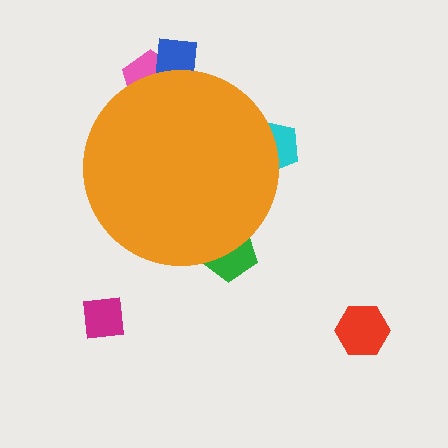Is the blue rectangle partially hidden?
Yes, the blue rectangle is partially hidden behind the orange circle.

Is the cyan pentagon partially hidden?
Yes, the cyan pentagon is partially hidden behind the orange circle.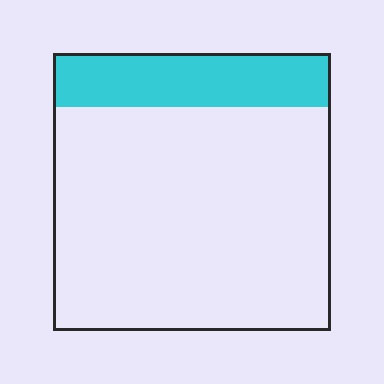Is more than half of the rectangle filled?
No.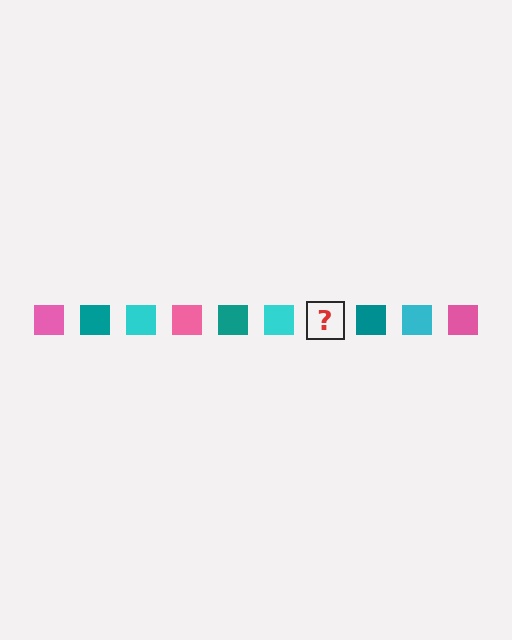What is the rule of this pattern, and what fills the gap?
The rule is that the pattern cycles through pink, teal, cyan squares. The gap should be filled with a pink square.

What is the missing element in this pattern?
The missing element is a pink square.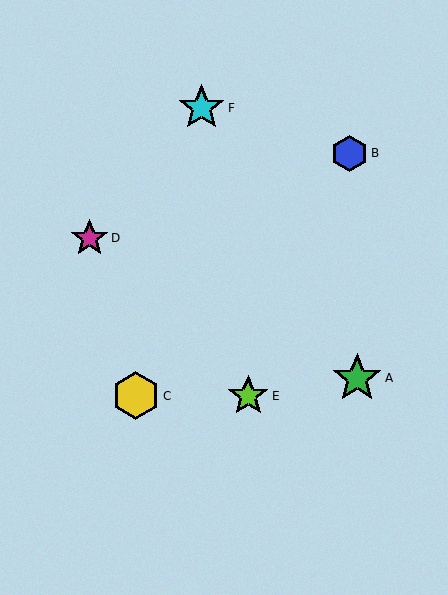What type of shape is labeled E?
Shape E is a lime star.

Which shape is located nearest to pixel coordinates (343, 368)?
The green star (labeled A) at (357, 378) is nearest to that location.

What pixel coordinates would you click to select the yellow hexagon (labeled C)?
Click at (136, 396) to select the yellow hexagon C.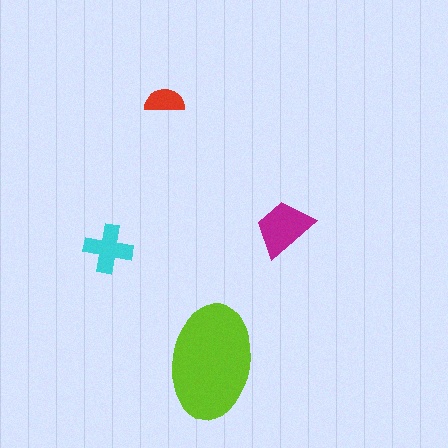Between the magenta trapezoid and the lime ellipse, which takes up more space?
The lime ellipse.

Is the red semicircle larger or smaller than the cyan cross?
Smaller.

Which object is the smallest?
The red semicircle.